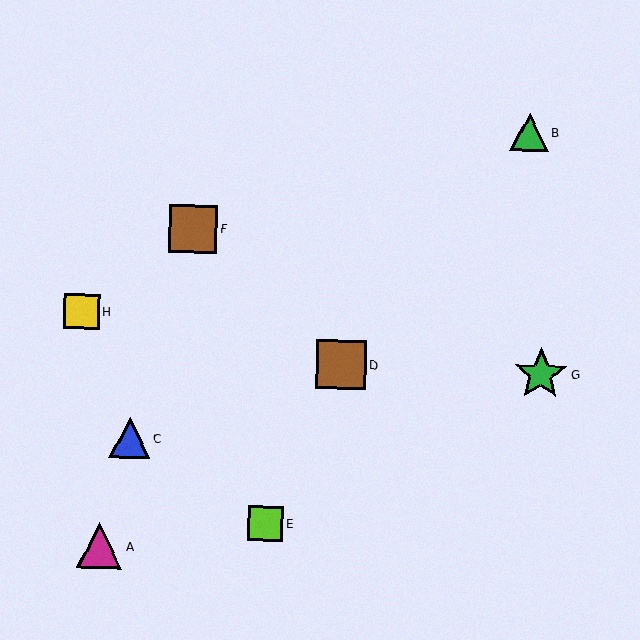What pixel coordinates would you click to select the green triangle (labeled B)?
Click at (529, 132) to select the green triangle B.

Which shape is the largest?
The green star (labeled G) is the largest.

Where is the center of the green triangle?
The center of the green triangle is at (529, 132).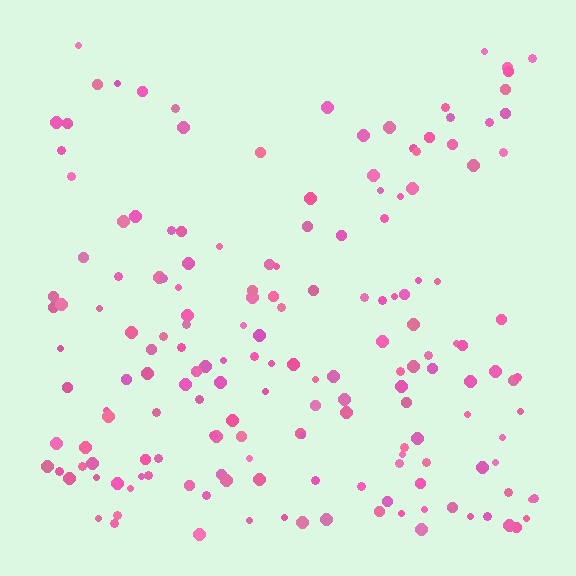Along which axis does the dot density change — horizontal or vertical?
Vertical.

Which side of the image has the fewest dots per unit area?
The top.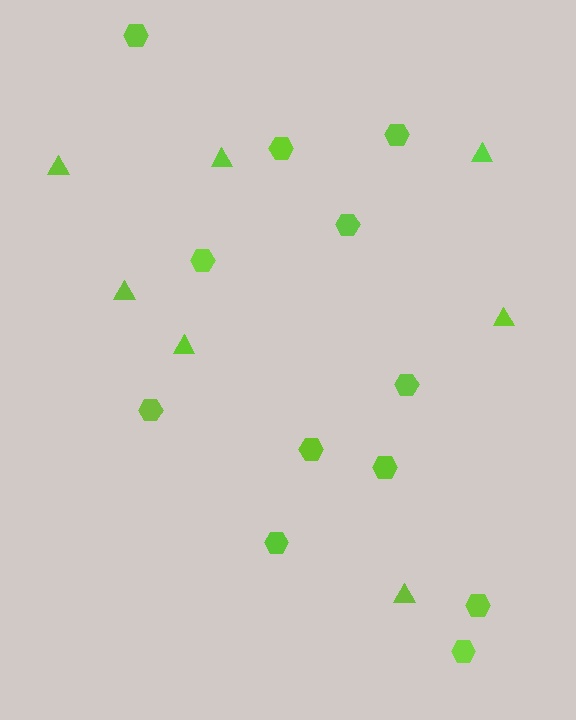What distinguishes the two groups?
There are 2 groups: one group of triangles (7) and one group of hexagons (12).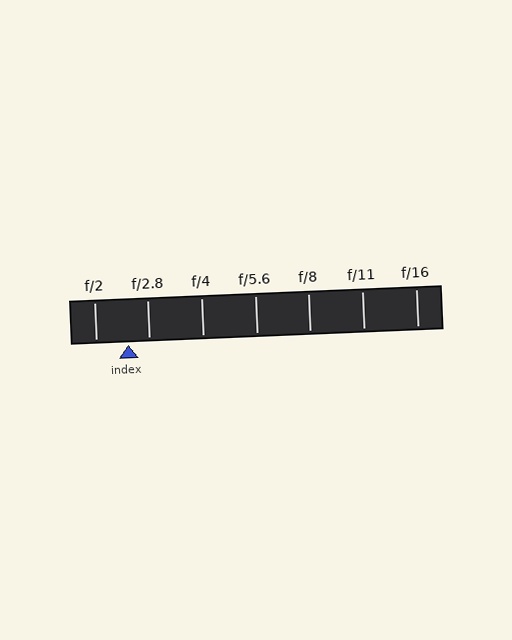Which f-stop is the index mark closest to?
The index mark is closest to f/2.8.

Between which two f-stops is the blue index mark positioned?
The index mark is between f/2 and f/2.8.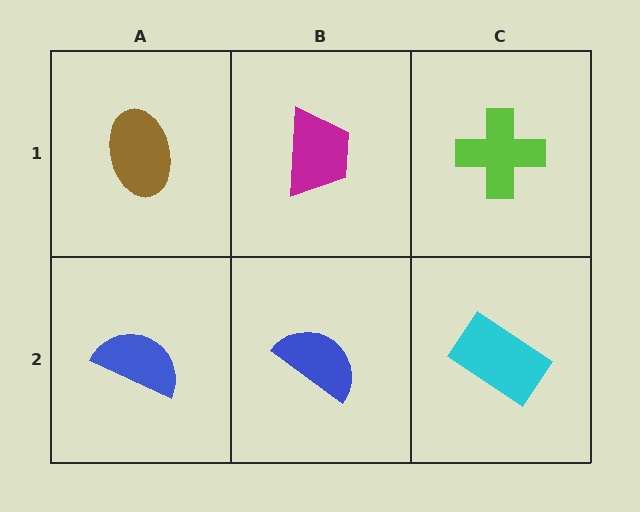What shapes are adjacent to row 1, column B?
A blue semicircle (row 2, column B), a brown ellipse (row 1, column A), a lime cross (row 1, column C).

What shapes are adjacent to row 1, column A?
A blue semicircle (row 2, column A), a magenta trapezoid (row 1, column B).